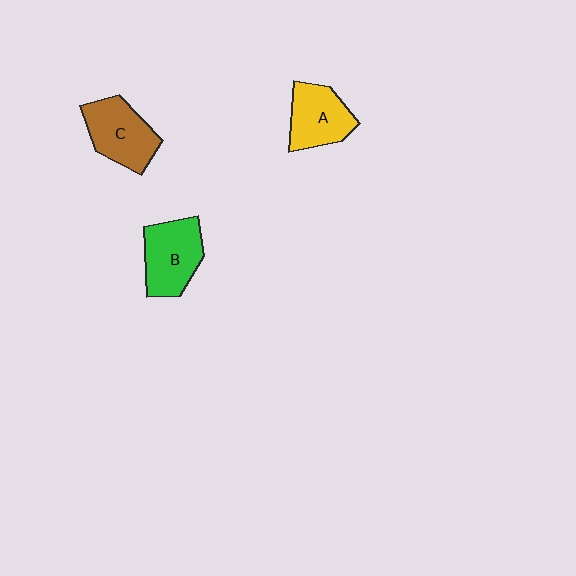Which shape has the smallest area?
Shape A (yellow).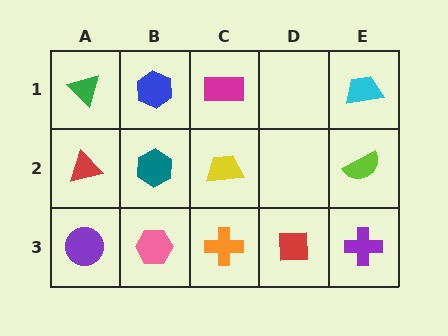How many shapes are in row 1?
4 shapes.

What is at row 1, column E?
A cyan trapezoid.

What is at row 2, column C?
A yellow trapezoid.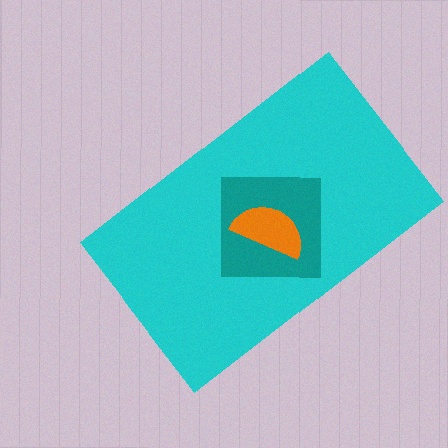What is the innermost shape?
The orange semicircle.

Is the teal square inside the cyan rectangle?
Yes.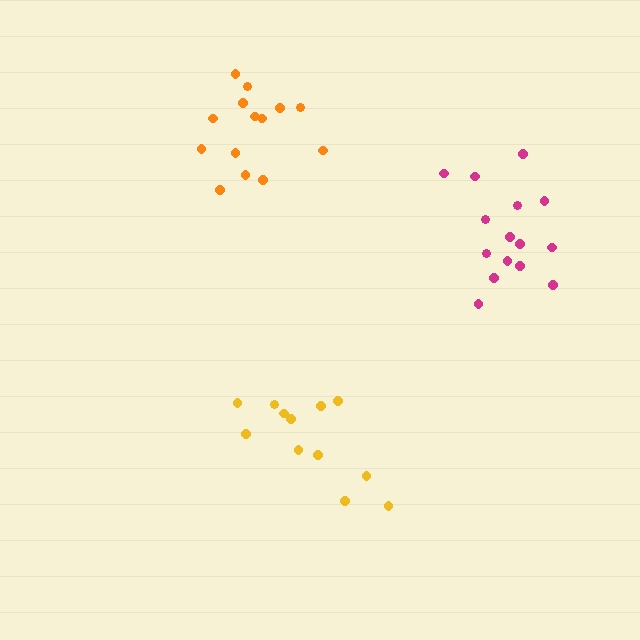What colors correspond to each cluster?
The clusters are colored: magenta, yellow, orange.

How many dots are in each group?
Group 1: 15 dots, Group 2: 12 dots, Group 3: 14 dots (41 total).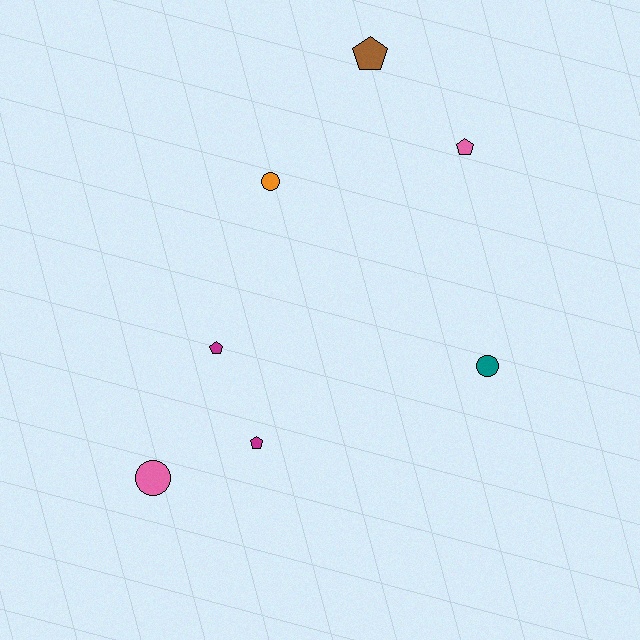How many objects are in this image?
There are 7 objects.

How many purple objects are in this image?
There are no purple objects.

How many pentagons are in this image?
There are 4 pentagons.